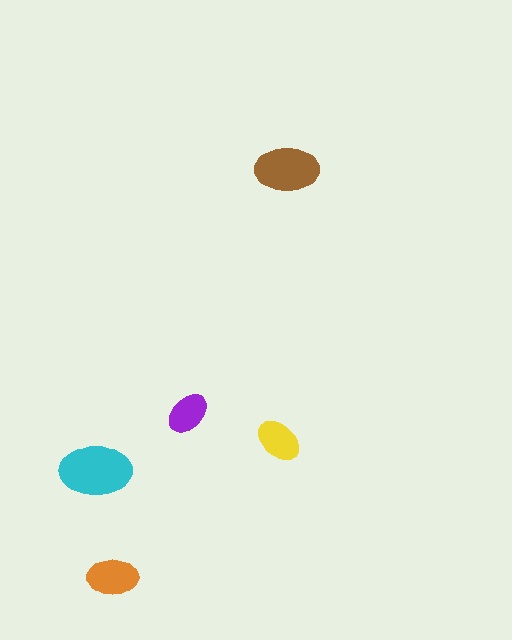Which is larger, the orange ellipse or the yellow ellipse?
The orange one.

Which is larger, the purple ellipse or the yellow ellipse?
The yellow one.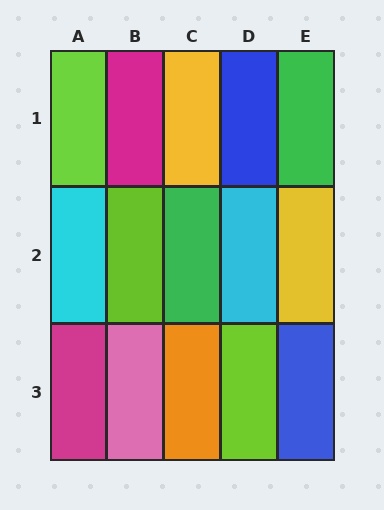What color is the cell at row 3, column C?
Orange.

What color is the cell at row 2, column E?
Yellow.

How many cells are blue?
2 cells are blue.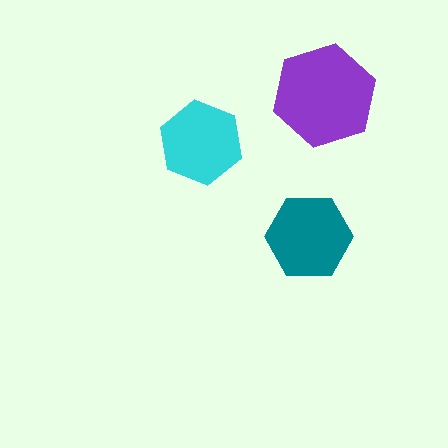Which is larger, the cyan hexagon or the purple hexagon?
The purple one.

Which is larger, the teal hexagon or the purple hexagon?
The purple one.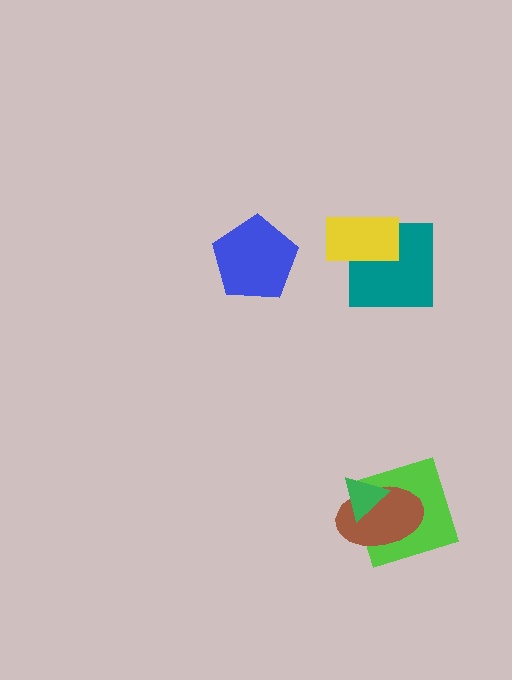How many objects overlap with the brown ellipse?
2 objects overlap with the brown ellipse.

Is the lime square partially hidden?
Yes, it is partially covered by another shape.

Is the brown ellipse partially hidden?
Yes, it is partially covered by another shape.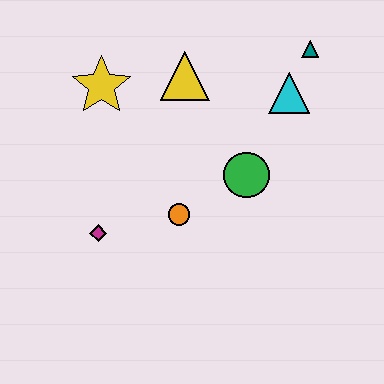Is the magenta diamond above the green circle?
No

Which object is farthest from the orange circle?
The teal triangle is farthest from the orange circle.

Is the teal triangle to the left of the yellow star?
No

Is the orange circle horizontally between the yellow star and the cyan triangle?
Yes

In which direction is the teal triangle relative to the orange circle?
The teal triangle is above the orange circle.